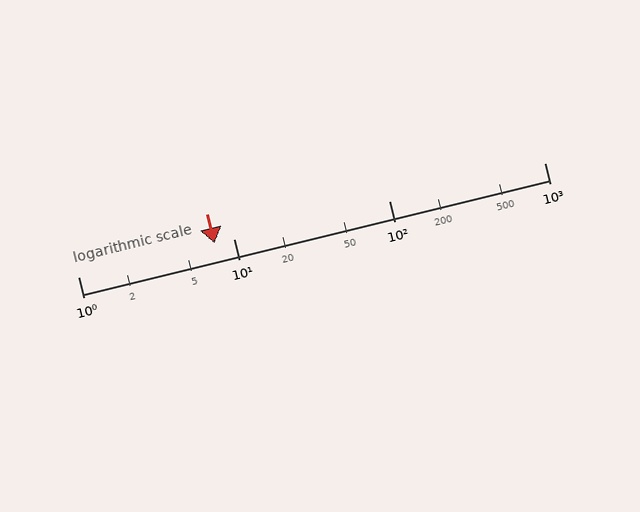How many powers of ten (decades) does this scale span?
The scale spans 3 decades, from 1 to 1000.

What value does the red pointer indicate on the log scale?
The pointer indicates approximately 7.6.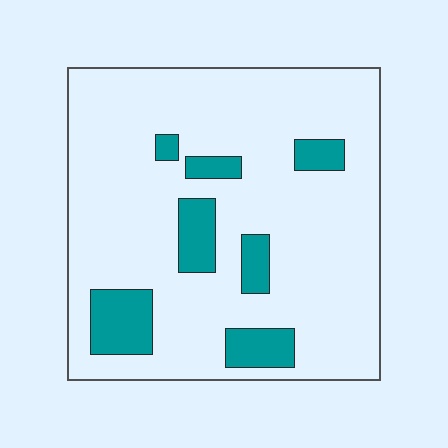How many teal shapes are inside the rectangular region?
7.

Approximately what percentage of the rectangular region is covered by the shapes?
Approximately 15%.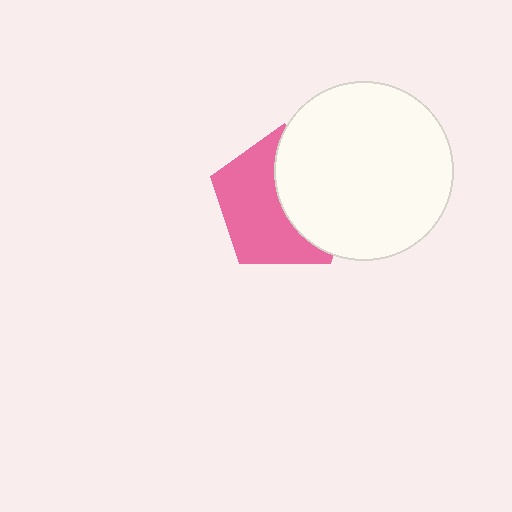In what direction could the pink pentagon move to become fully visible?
The pink pentagon could move left. That would shift it out from behind the white circle entirely.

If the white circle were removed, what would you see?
You would see the complete pink pentagon.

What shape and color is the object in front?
The object in front is a white circle.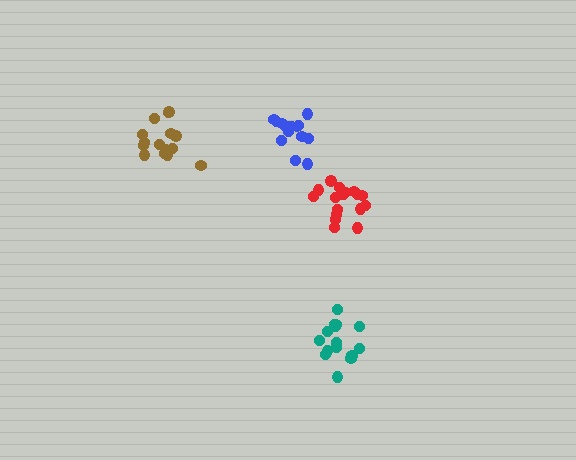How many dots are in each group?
Group 1: 15 dots, Group 2: 17 dots, Group 3: 15 dots, Group 4: 16 dots (63 total).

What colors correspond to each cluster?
The clusters are colored: brown, red, blue, teal.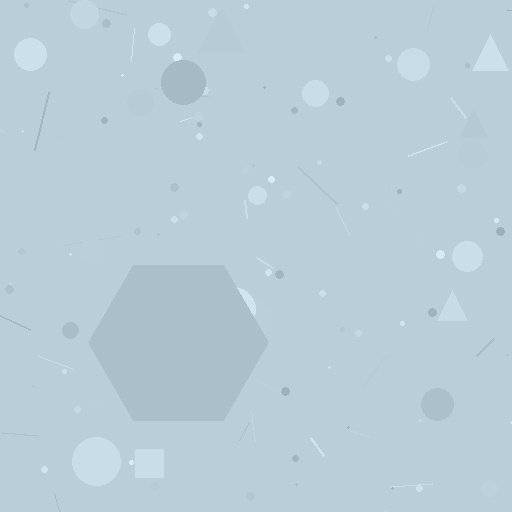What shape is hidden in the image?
A hexagon is hidden in the image.